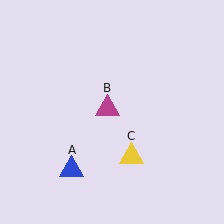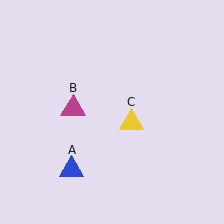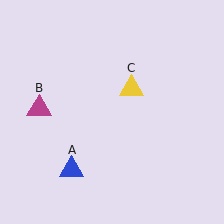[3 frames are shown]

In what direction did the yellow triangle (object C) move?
The yellow triangle (object C) moved up.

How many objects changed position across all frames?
2 objects changed position: magenta triangle (object B), yellow triangle (object C).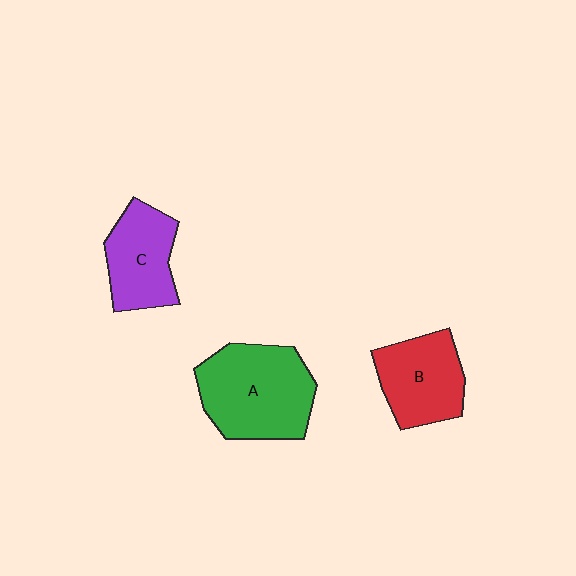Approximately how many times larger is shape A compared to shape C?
Approximately 1.5 times.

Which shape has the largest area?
Shape A (green).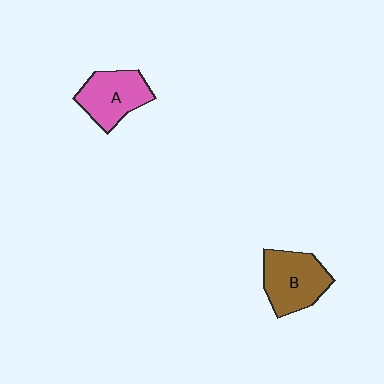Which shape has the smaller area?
Shape A (pink).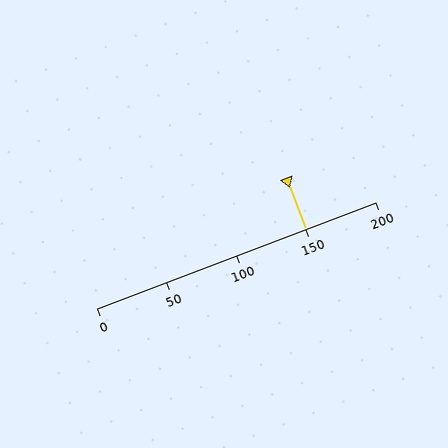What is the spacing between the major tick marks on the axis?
The major ticks are spaced 50 apart.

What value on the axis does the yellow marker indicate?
The marker indicates approximately 150.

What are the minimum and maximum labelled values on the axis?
The axis runs from 0 to 200.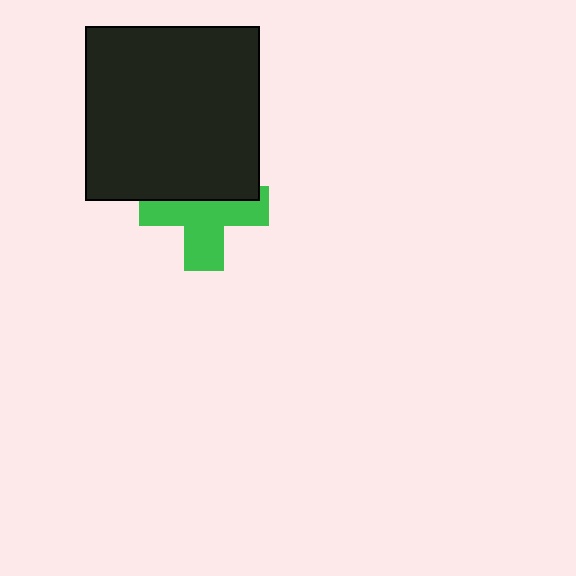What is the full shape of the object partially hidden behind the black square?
The partially hidden object is a green cross.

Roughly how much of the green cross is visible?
About half of it is visible (roughly 58%).